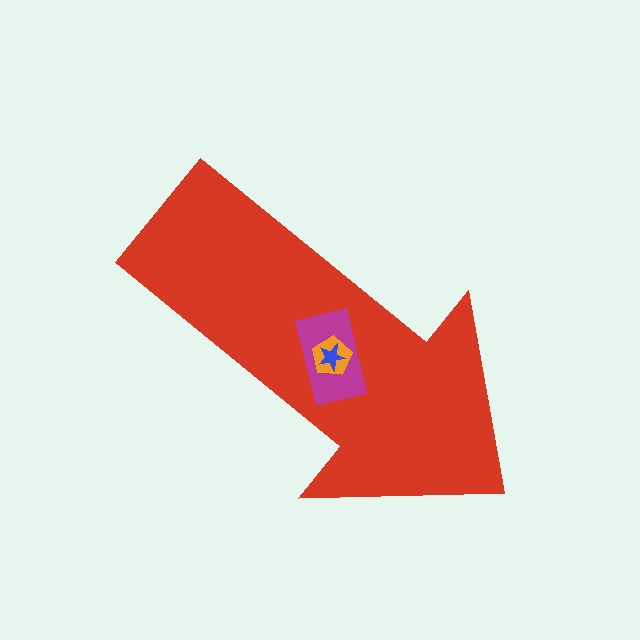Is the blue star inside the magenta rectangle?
Yes.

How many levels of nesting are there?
4.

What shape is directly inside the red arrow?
The magenta rectangle.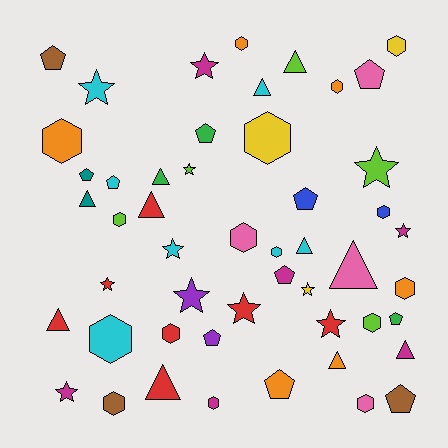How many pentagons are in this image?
There are 11 pentagons.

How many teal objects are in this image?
There are 2 teal objects.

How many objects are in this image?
There are 50 objects.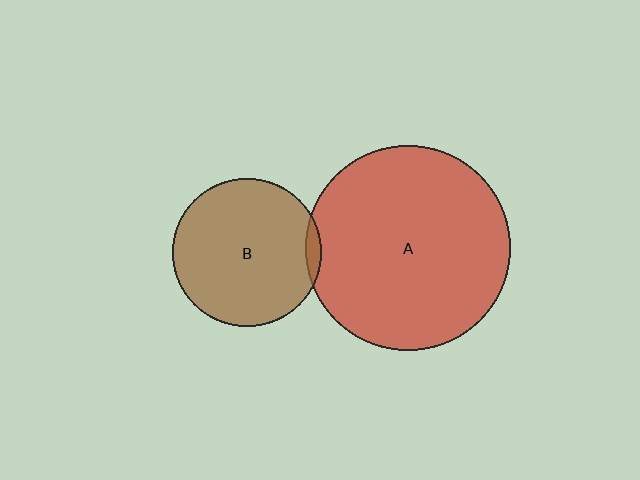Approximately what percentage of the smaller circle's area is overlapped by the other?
Approximately 5%.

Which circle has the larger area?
Circle A (red).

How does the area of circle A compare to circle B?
Approximately 1.9 times.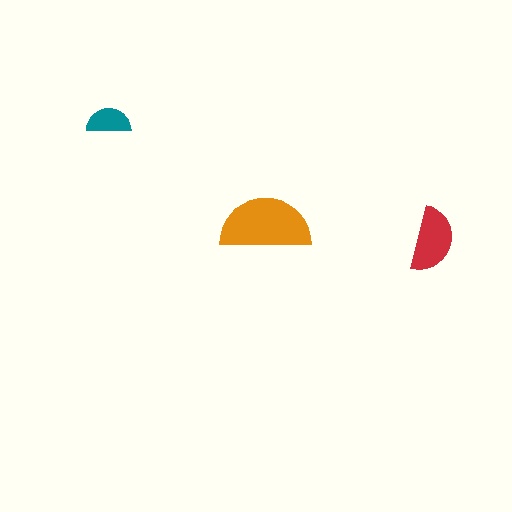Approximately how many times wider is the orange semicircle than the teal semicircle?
About 2 times wider.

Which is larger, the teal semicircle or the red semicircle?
The red one.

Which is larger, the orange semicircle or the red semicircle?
The orange one.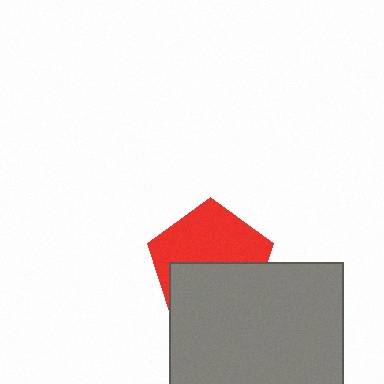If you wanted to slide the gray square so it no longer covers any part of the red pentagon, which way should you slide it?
Slide it down — that is the most direct way to separate the two shapes.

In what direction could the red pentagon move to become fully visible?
The red pentagon could move up. That would shift it out from behind the gray square entirely.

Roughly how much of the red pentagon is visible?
About half of it is visible (roughly 52%).